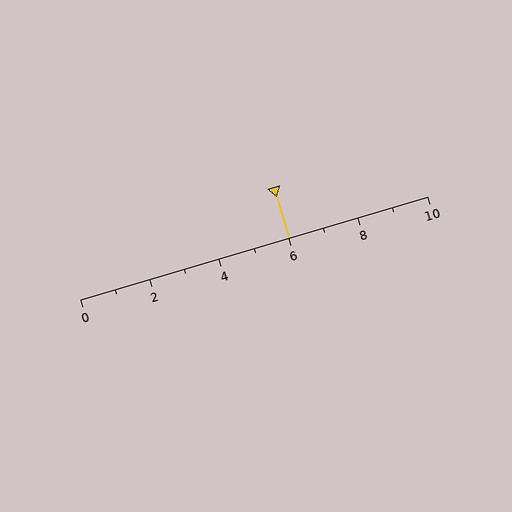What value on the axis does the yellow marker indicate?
The marker indicates approximately 6.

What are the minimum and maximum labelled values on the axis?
The axis runs from 0 to 10.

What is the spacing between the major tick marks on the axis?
The major ticks are spaced 2 apart.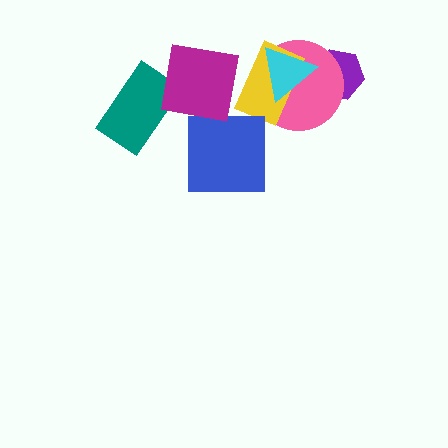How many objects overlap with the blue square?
0 objects overlap with the blue square.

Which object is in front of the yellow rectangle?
The cyan triangle is in front of the yellow rectangle.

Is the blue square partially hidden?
No, no other shape covers it.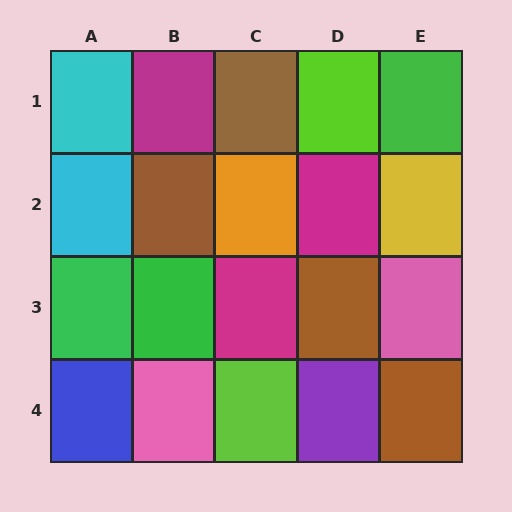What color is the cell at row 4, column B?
Pink.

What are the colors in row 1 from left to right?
Cyan, magenta, brown, lime, green.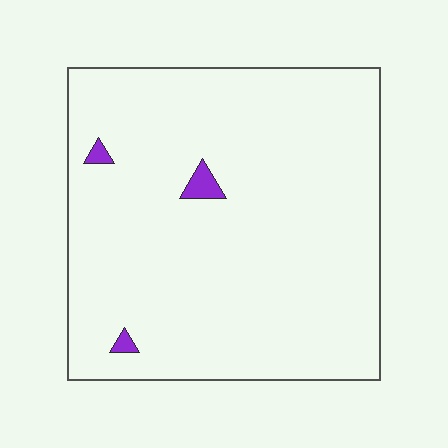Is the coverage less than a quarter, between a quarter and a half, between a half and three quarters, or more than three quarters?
Less than a quarter.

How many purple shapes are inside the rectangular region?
3.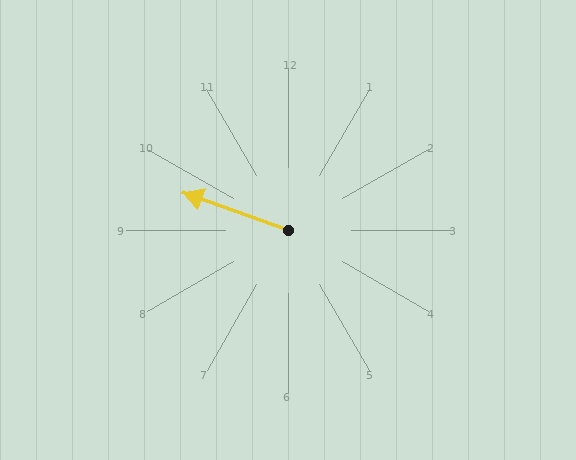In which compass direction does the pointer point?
West.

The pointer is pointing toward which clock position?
Roughly 10 o'clock.